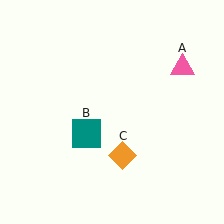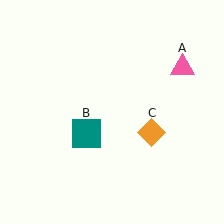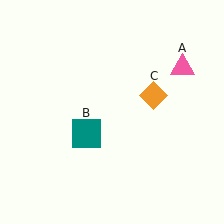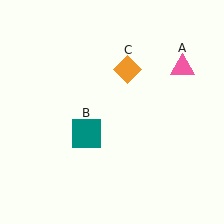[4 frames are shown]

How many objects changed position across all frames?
1 object changed position: orange diamond (object C).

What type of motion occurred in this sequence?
The orange diamond (object C) rotated counterclockwise around the center of the scene.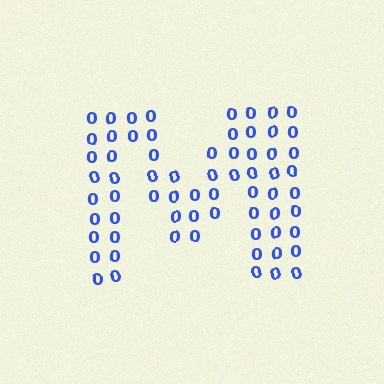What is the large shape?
The large shape is the letter M.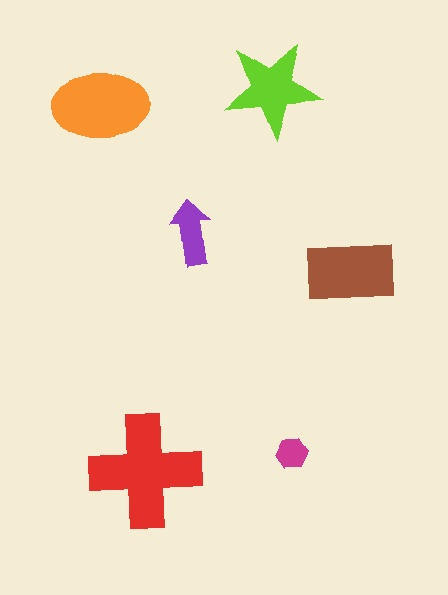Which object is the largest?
The red cross.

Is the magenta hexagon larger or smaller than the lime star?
Smaller.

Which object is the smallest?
The magenta hexagon.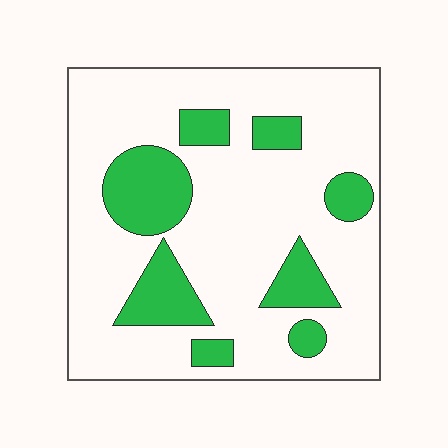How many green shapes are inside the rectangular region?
8.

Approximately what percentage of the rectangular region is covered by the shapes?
Approximately 20%.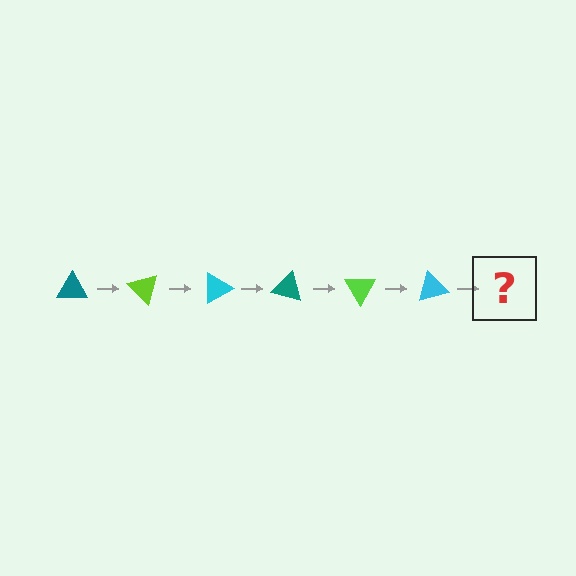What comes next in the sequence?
The next element should be a teal triangle, rotated 270 degrees from the start.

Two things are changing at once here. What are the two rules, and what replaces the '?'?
The two rules are that it rotates 45 degrees each step and the color cycles through teal, lime, and cyan. The '?' should be a teal triangle, rotated 270 degrees from the start.